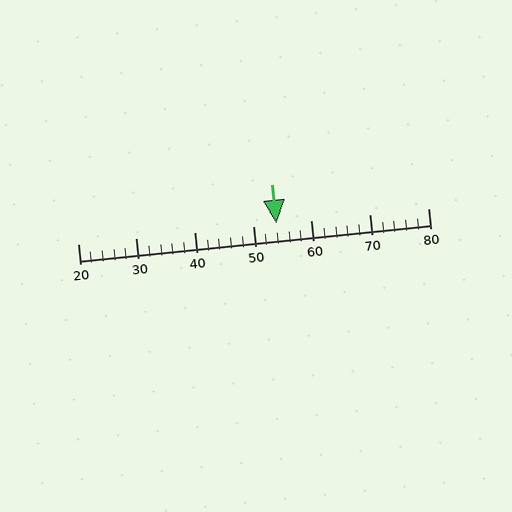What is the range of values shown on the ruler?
The ruler shows values from 20 to 80.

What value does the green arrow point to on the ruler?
The green arrow points to approximately 54.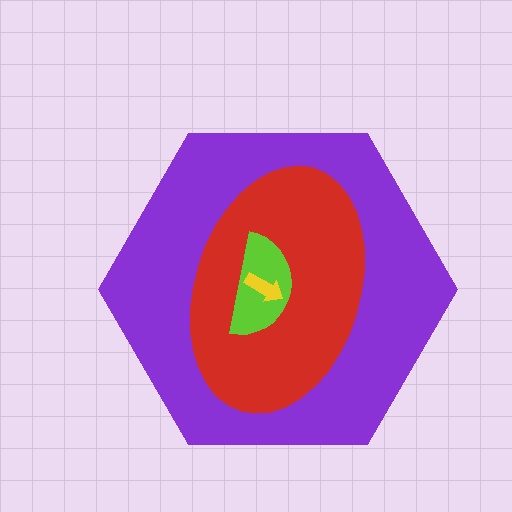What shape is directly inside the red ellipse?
The lime semicircle.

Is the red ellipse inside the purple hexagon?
Yes.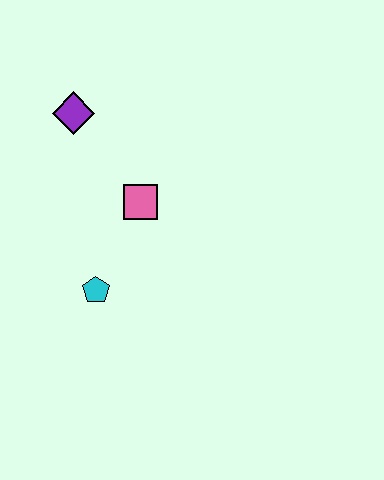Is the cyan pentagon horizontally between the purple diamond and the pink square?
Yes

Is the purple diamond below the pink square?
No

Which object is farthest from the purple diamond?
The cyan pentagon is farthest from the purple diamond.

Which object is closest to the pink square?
The cyan pentagon is closest to the pink square.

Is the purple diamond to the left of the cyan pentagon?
Yes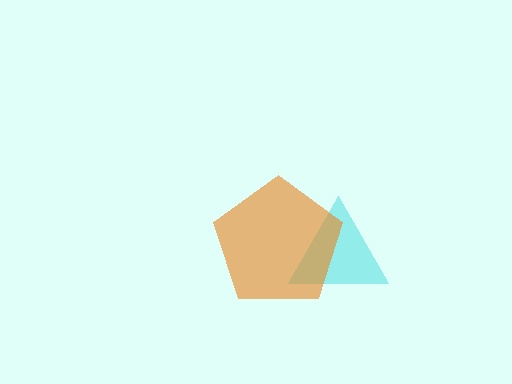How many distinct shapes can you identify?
There are 2 distinct shapes: a cyan triangle, an orange pentagon.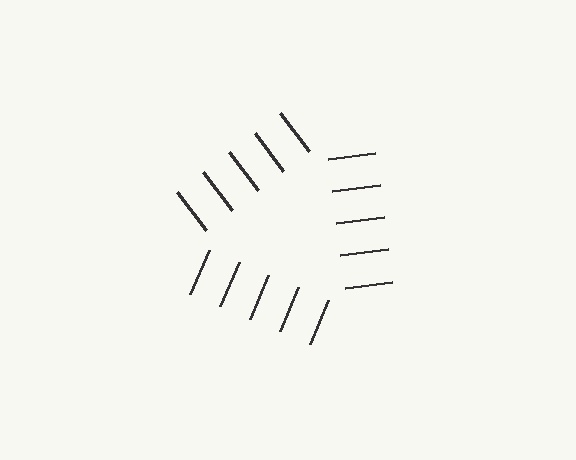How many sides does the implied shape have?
3 sides — the line-ends trace a triangle.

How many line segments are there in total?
15 — 5 along each of the 3 edges.